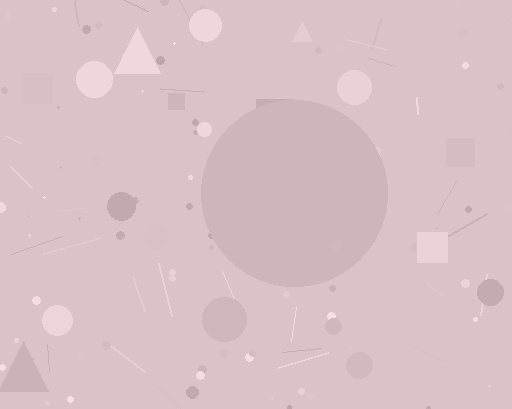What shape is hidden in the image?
A circle is hidden in the image.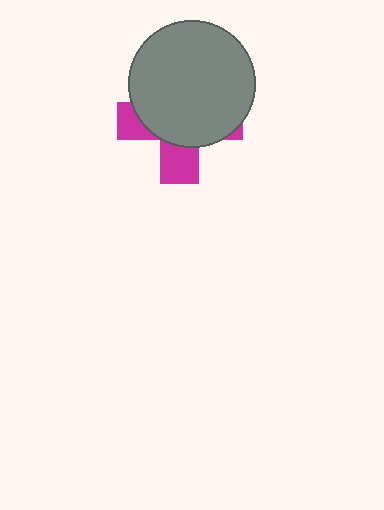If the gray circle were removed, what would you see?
You would see the complete magenta cross.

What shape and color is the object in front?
The object in front is a gray circle.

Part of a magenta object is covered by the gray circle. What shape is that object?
It is a cross.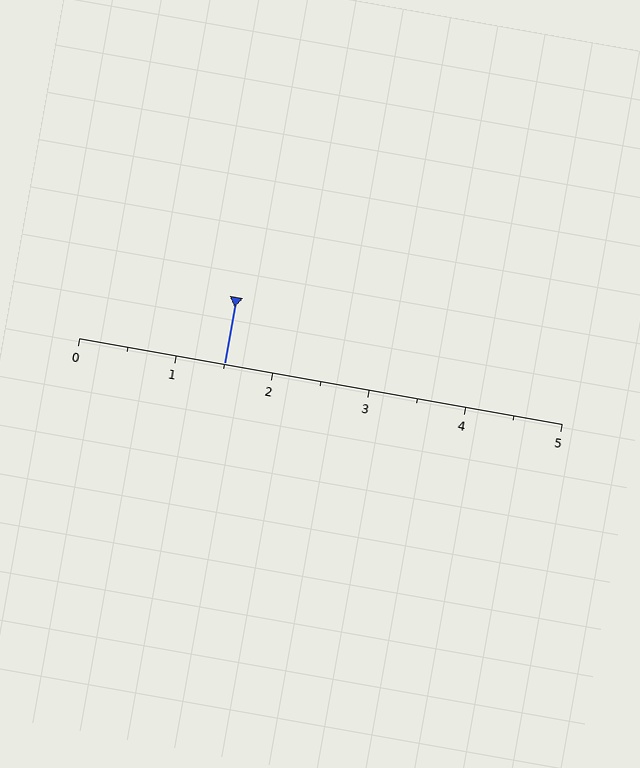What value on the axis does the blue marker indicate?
The marker indicates approximately 1.5.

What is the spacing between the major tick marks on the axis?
The major ticks are spaced 1 apart.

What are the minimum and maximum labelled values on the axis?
The axis runs from 0 to 5.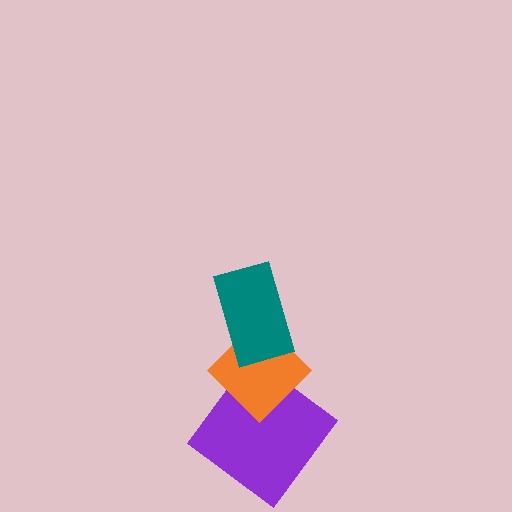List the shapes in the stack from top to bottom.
From top to bottom: the teal rectangle, the orange diamond, the purple diamond.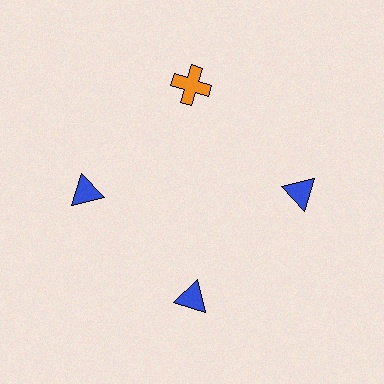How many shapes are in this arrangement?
There are 4 shapes arranged in a ring pattern.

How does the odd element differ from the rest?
It differs in both color (orange instead of blue) and shape (cross instead of triangle).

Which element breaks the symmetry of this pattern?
The orange cross at roughly the 12 o'clock position breaks the symmetry. All other shapes are blue triangles.